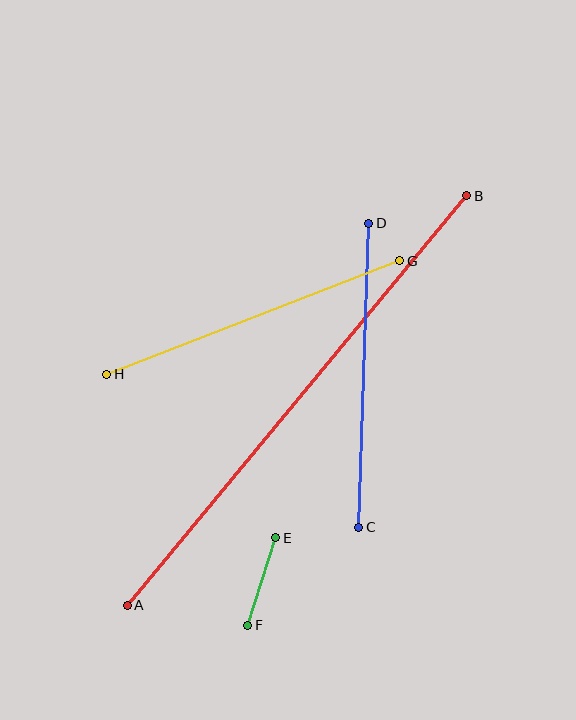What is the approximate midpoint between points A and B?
The midpoint is at approximately (297, 401) pixels.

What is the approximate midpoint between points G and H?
The midpoint is at approximately (253, 317) pixels.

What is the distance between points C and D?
The distance is approximately 304 pixels.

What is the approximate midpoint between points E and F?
The midpoint is at approximately (262, 581) pixels.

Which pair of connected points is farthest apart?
Points A and B are farthest apart.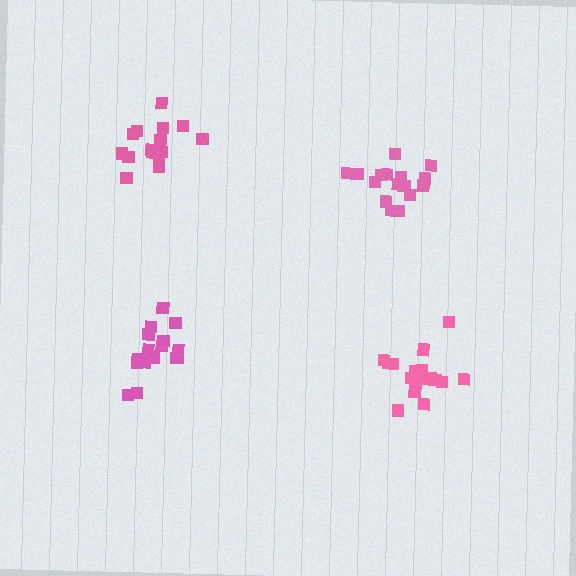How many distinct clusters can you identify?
There are 4 distinct clusters.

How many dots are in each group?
Group 1: 17 dots, Group 2: 18 dots, Group 3: 16 dots, Group 4: 15 dots (66 total).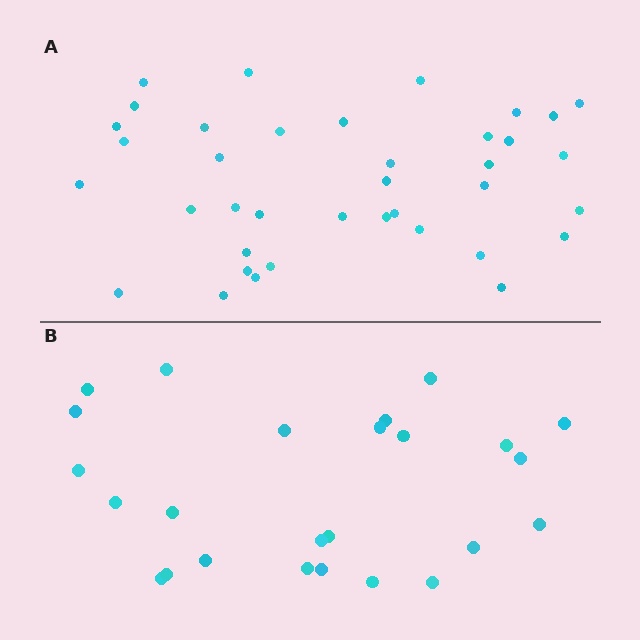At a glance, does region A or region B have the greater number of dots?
Region A (the top region) has more dots.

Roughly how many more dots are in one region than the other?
Region A has approximately 15 more dots than region B.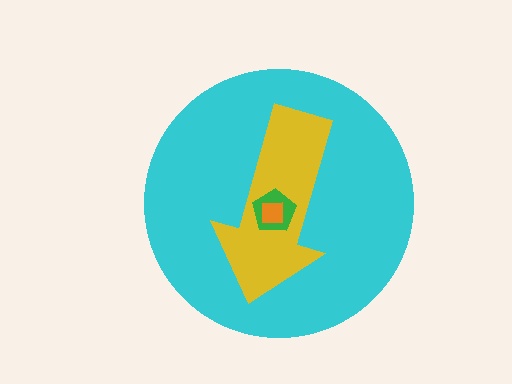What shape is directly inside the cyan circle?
The yellow arrow.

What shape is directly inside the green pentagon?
The orange square.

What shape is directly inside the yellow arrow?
The green pentagon.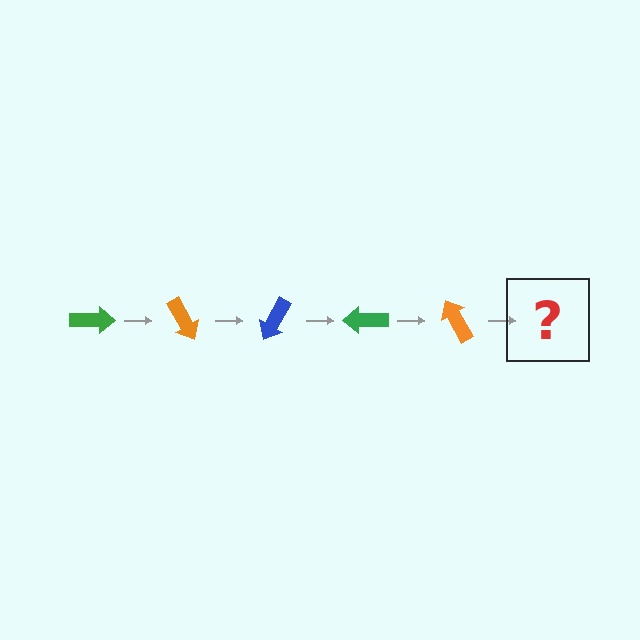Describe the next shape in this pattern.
It should be a blue arrow, rotated 300 degrees from the start.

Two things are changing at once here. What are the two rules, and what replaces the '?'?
The two rules are that it rotates 60 degrees each step and the color cycles through green, orange, and blue. The '?' should be a blue arrow, rotated 300 degrees from the start.